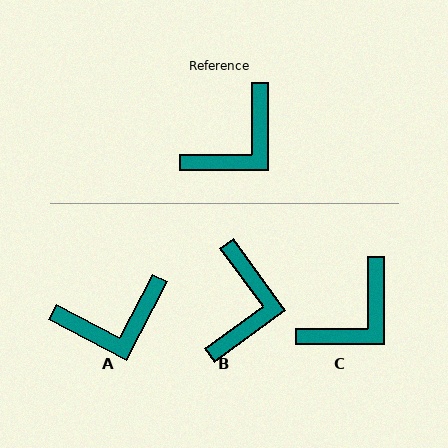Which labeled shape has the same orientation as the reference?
C.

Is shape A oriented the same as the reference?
No, it is off by about 28 degrees.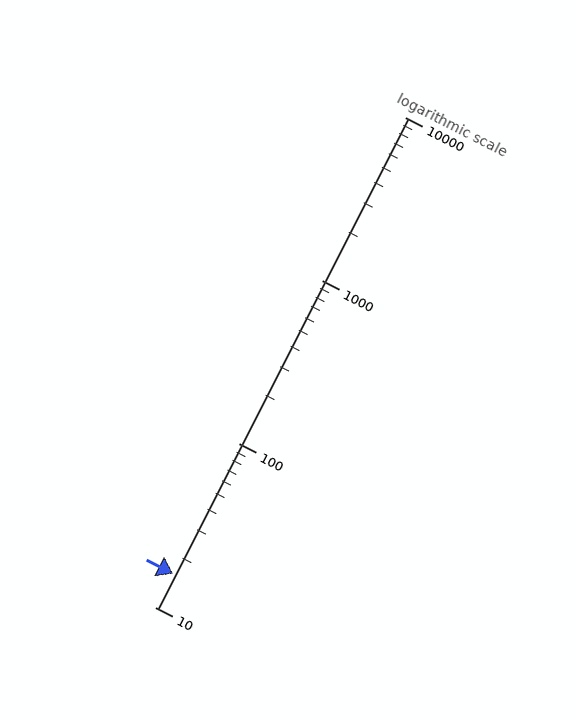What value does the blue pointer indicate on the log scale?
The pointer indicates approximately 16.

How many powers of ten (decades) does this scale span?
The scale spans 3 decades, from 10 to 10000.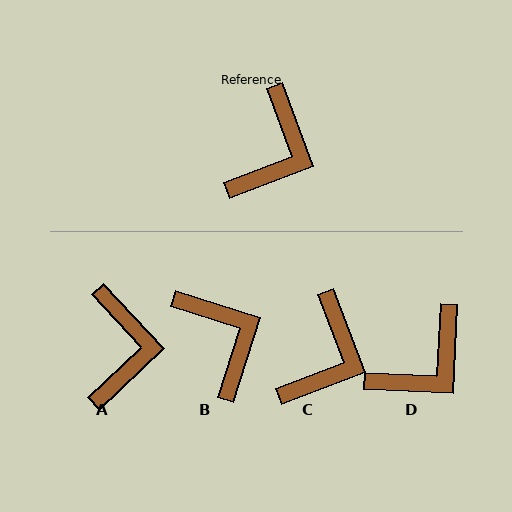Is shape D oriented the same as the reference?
No, it is off by about 23 degrees.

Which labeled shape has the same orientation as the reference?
C.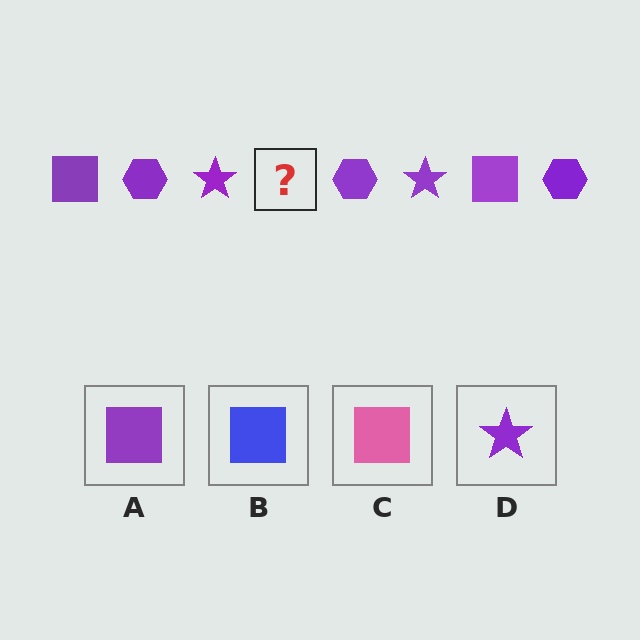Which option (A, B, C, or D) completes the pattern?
A.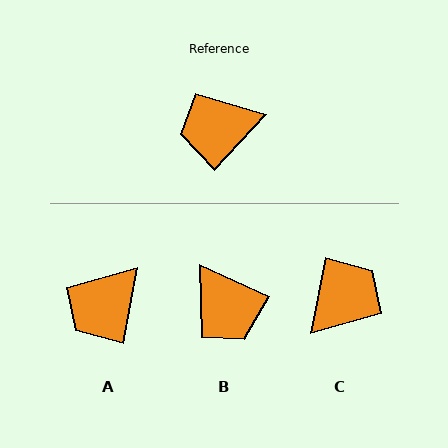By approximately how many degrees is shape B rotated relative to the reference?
Approximately 107 degrees counter-clockwise.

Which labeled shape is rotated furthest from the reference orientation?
C, about 148 degrees away.